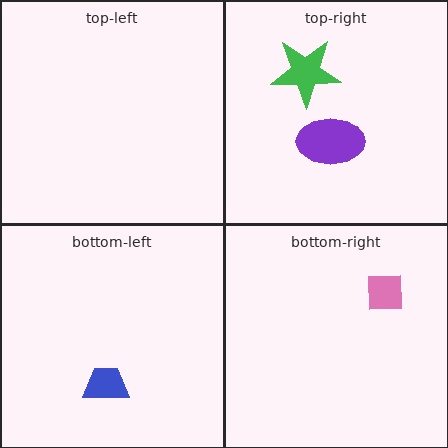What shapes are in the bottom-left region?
The blue trapezoid.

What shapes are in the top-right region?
The purple ellipse, the green star.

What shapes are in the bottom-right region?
The pink square.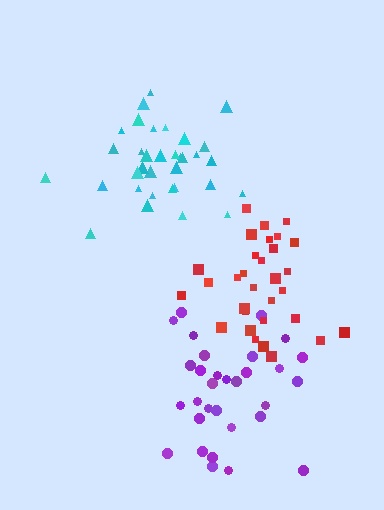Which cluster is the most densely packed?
Cyan.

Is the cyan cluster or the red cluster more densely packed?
Cyan.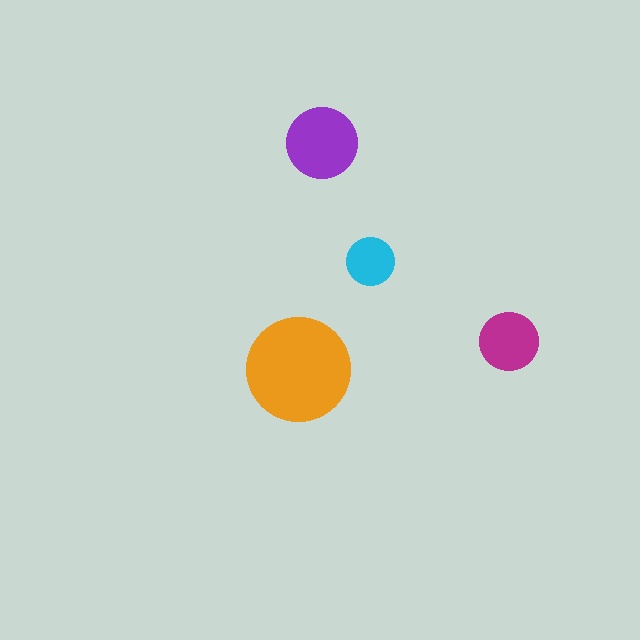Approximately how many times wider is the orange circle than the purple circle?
About 1.5 times wider.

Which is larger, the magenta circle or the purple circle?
The purple one.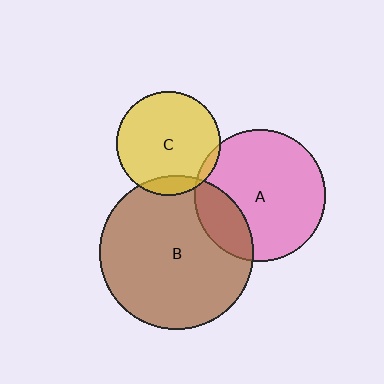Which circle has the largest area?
Circle B (brown).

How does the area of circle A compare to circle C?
Approximately 1.6 times.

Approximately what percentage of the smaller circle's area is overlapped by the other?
Approximately 5%.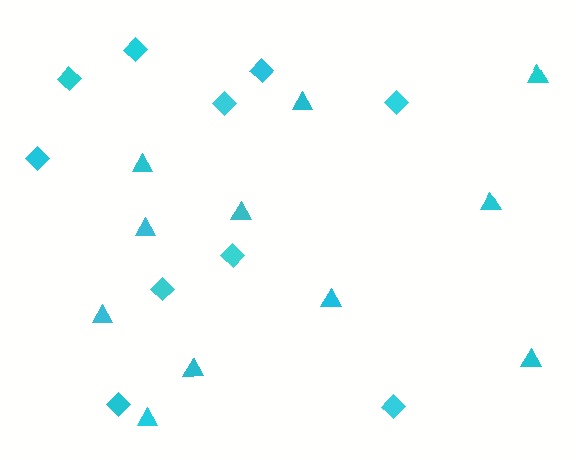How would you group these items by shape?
There are 2 groups: one group of triangles (11) and one group of diamonds (10).